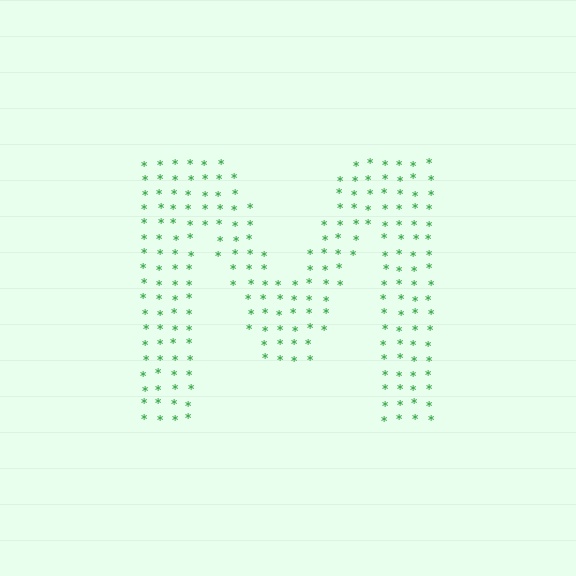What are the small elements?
The small elements are asterisks.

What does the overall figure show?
The overall figure shows the letter M.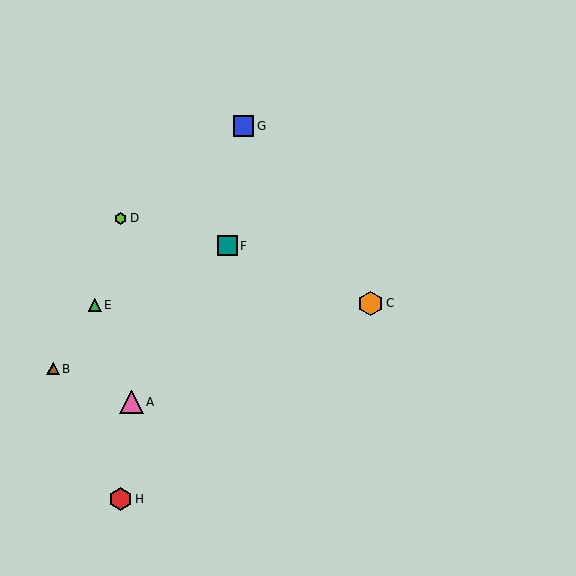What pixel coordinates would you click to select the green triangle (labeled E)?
Click at (95, 305) to select the green triangle E.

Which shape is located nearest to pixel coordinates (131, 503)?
The red hexagon (labeled H) at (120, 499) is nearest to that location.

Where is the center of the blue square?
The center of the blue square is at (243, 126).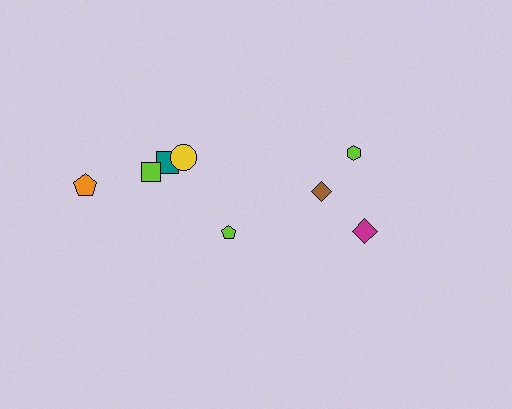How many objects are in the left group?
There are 5 objects.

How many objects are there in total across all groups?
There are 8 objects.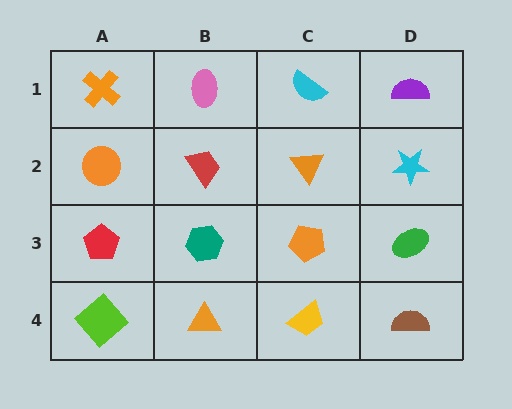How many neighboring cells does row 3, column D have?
3.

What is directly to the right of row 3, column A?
A teal hexagon.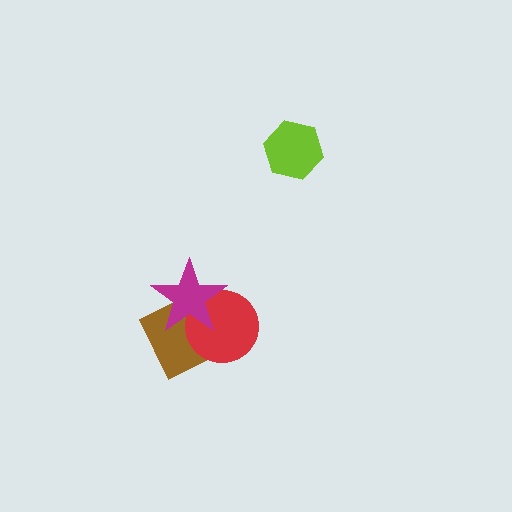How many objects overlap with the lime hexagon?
0 objects overlap with the lime hexagon.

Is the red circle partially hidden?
Yes, it is partially covered by another shape.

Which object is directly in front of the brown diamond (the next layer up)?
The red circle is directly in front of the brown diamond.